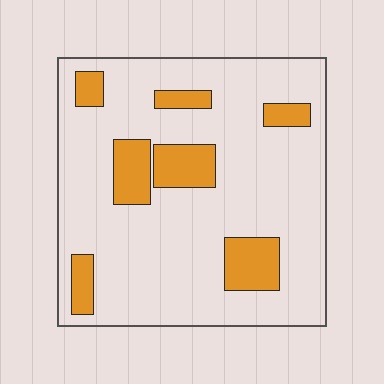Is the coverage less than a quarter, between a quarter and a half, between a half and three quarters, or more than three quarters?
Less than a quarter.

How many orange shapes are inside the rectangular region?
7.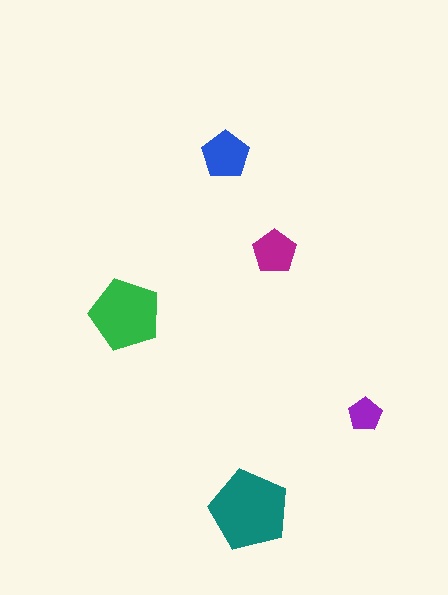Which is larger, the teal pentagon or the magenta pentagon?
The teal one.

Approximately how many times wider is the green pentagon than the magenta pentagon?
About 1.5 times wider.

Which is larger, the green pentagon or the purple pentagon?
The green one.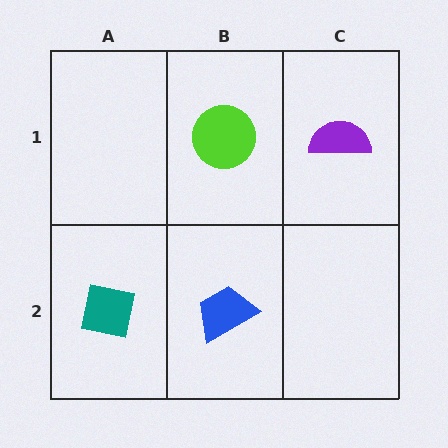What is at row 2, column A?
A teal square.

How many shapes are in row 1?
2 shapes.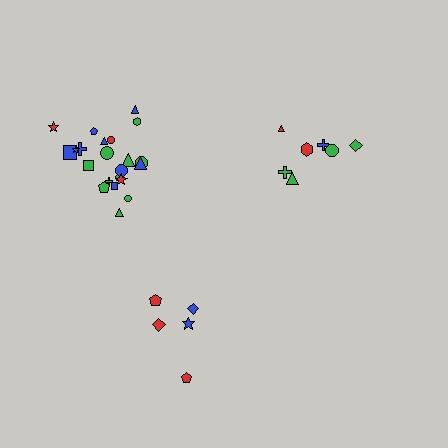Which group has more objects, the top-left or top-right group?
The top-left group.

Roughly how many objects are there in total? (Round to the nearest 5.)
Roughly 35 objects in total.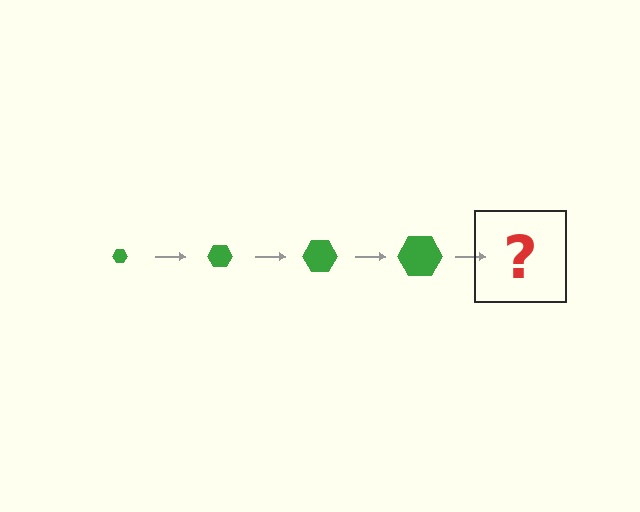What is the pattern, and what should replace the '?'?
The pattern is that the hexagon gets progressively larger each step. The '?' should be a green hexagon, larger than the previous one.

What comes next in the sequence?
The next element should be a green hexagon, larger than the previous one.